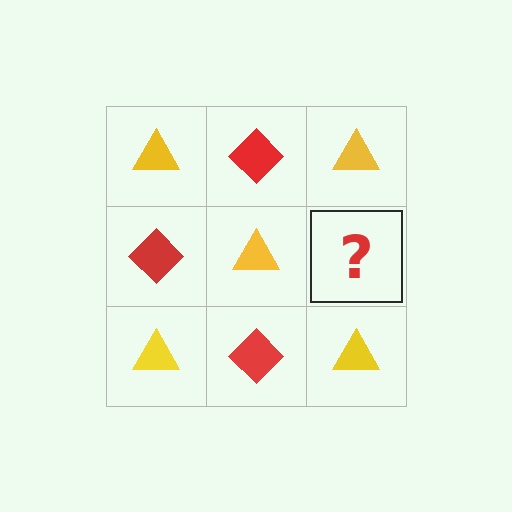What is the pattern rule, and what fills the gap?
The rule is that it alternates yellow triangle and red diamond in a checkerboard pattern. The gap should be filled with a red diamond.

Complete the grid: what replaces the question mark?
The question mark should be replaced with a red diamond.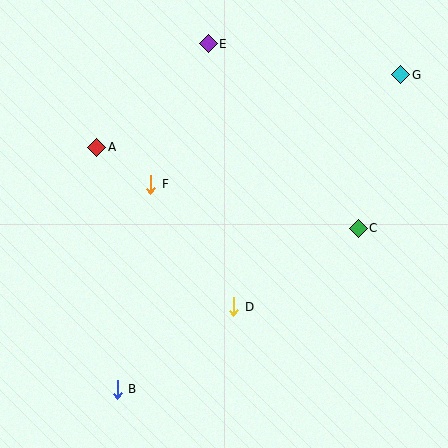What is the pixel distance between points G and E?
The distance between G and E is 195 pixels.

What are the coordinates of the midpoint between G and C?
The midpoint between G and C is at (380, 152).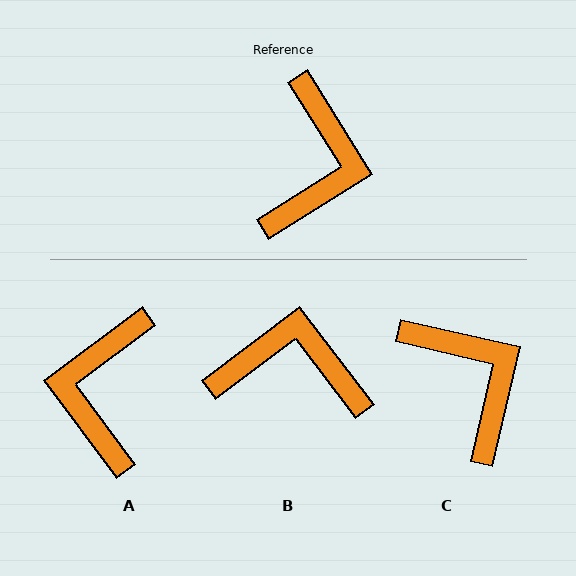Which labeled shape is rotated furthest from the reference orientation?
A, about 176 degrees away.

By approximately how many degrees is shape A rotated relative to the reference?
Approximately 176 degrees clockwise.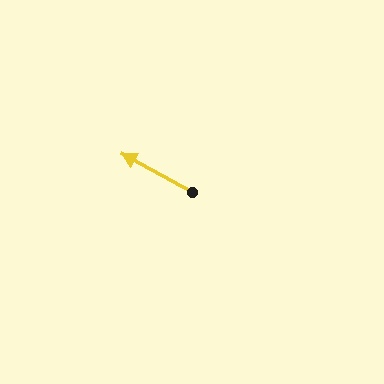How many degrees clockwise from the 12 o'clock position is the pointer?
Approximately 298 degrees.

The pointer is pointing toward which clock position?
Roughly 10 o'clock.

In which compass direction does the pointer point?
Northwest.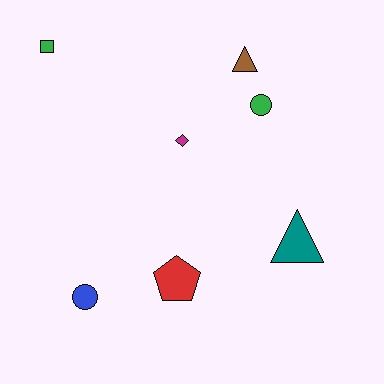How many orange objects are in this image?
There are no orange objects.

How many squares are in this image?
There is 1 square.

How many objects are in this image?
There are 7 objects.